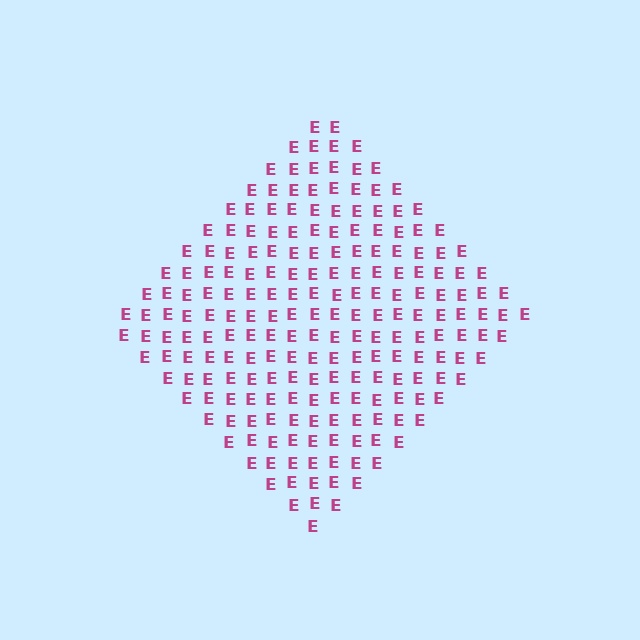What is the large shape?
The large shape is a diamond.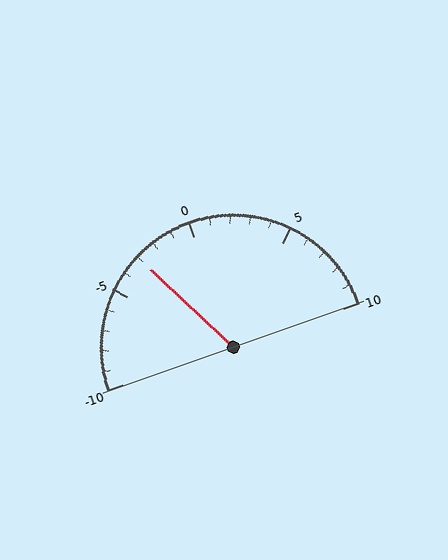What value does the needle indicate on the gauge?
The needle indicates approximately -3.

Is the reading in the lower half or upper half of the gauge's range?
The reading is in the lower half of the range (-10 to 10).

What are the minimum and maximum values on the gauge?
The gauge ranges from -10 to 10.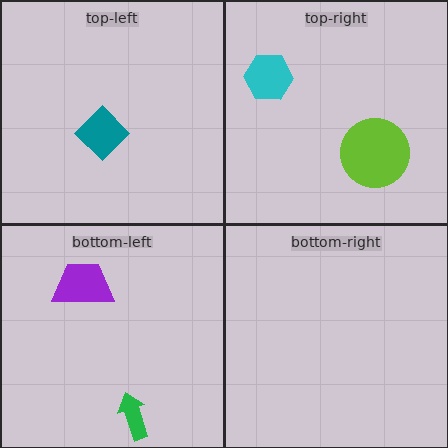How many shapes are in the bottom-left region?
2.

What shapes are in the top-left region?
The teal diamond.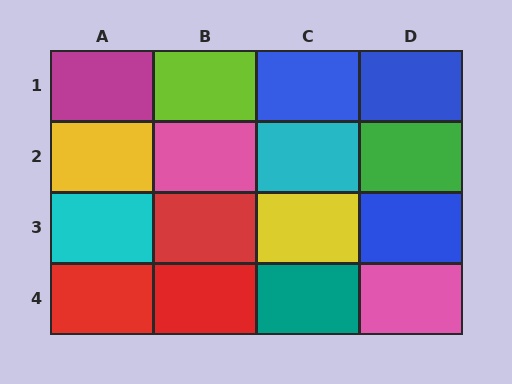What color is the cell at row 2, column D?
Green.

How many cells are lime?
1 cell is lime.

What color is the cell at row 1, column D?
Blue.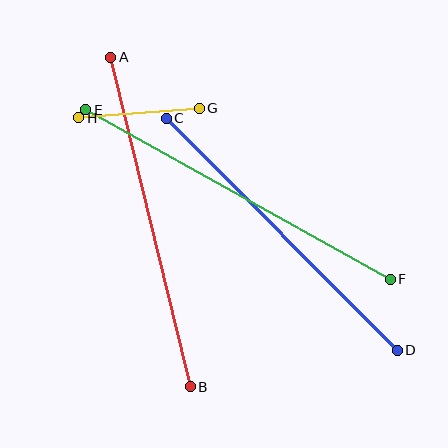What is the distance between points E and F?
The distance is approximately 348 pixels.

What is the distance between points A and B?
The distance is approximately 339 pixels.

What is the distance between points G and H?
The distance is approximately 121 pixels.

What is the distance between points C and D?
The distance is approximately 328 pixels.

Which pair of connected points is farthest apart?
Points E and F are farthest apart.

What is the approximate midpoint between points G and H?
The midpoint is at approximately (139, 113) pixels.